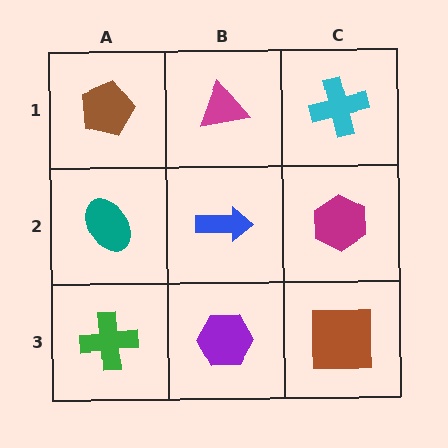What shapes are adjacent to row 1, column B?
A blue arrow (row 2, column B), a brown pentagon (row 1, column A), a cyan cross (row 1, column C).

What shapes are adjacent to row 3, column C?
A magenta hexagon (row 2, column C), a purple hexagon (row 3, column B).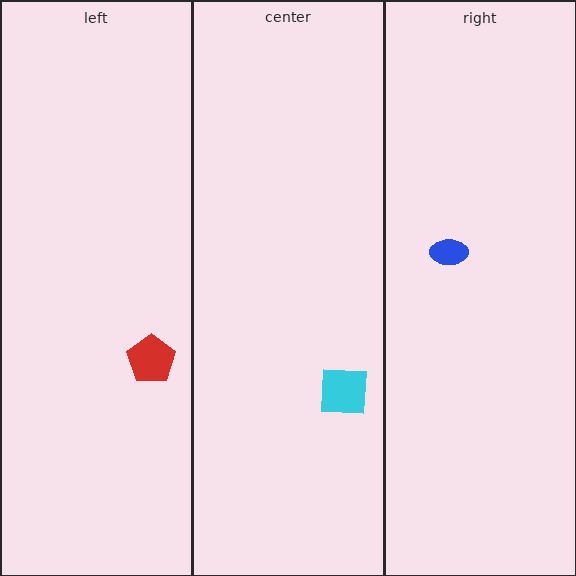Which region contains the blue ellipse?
The right region.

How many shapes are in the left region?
1.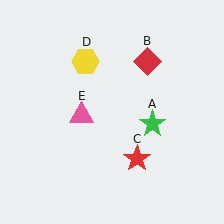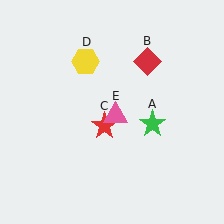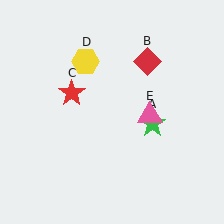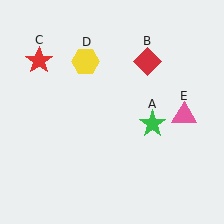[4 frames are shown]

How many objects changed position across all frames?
2 objects changed position: red star (object C), pink triangle (object E).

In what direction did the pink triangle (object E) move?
The pink triangle (object E) moved right.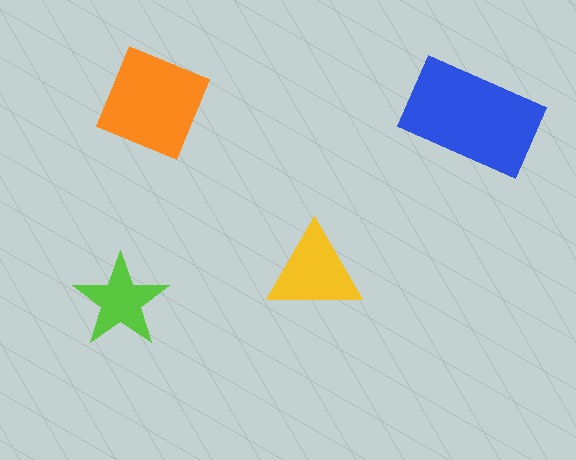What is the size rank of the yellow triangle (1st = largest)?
3rd.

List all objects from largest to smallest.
The blue rectangle, the orange diamond, the yellow triangle, the lime star.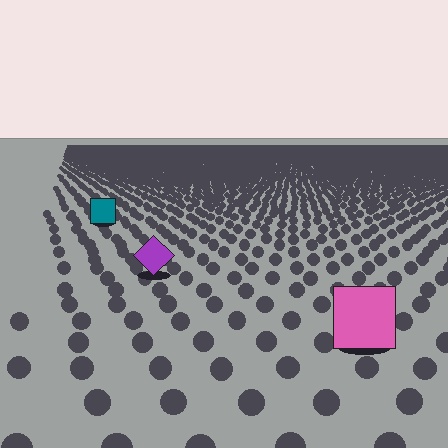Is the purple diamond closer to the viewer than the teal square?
Yes. The purple diamond is closer — you can tell from the texture gradient: the ground texture is coarser near it.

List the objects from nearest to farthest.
From nearest to farthest: the pink square, the purple diamond, the teal square.